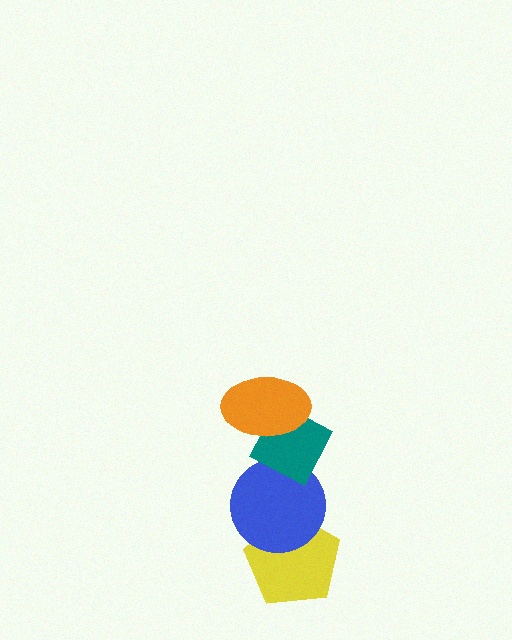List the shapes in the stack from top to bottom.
From top to bottom: the orange ellipse, the teal diamond, the blue circle, the yellow pentagon.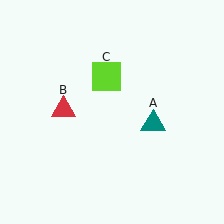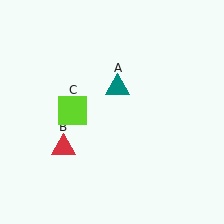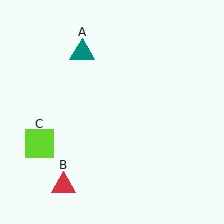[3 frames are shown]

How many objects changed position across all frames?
3 objects changed position: teal triangle (object A), red triangle (object B), lime square (object C).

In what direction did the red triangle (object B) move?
The red triangle (object B) moved down.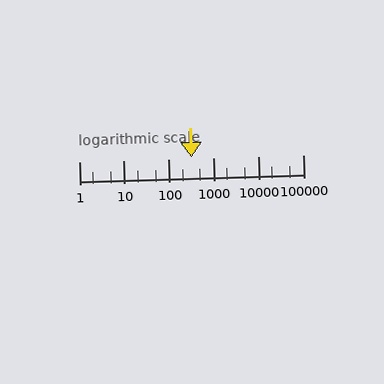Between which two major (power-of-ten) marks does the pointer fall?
The pointer is between 100 and 1000.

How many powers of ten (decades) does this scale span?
The scale spans 5 decades, from 1 to 100000.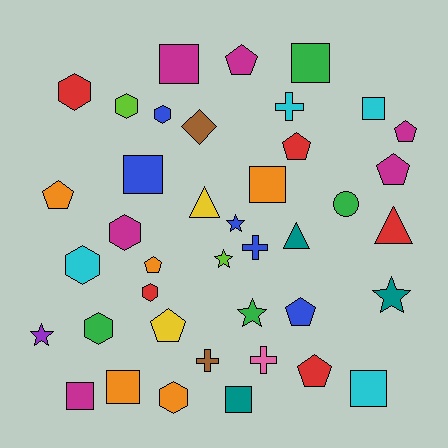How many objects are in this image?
There are 40 objects.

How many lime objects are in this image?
There are 2 lime objects.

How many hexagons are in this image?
There are 8 hexagons.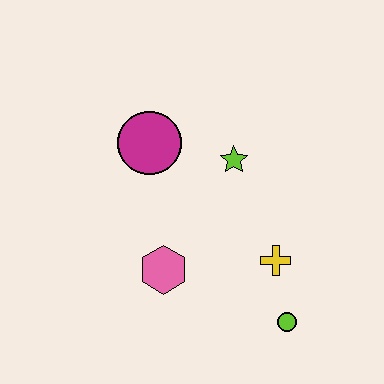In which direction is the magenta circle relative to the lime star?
The magenta circle is to the left of the lime star.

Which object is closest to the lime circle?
The yellow cross is closest to the lime circle.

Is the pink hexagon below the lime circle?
No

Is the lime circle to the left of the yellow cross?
No